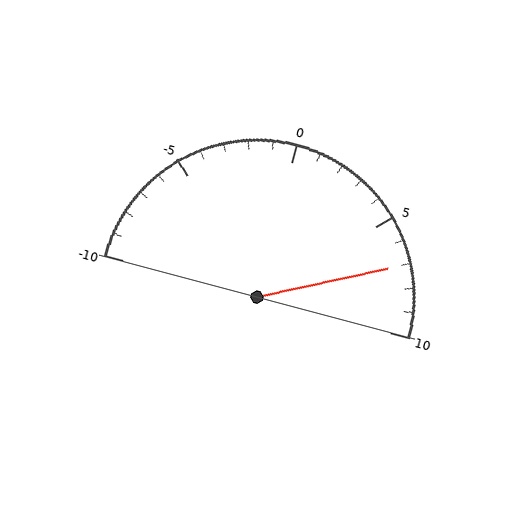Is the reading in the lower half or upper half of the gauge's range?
The reading is in the upper half of the range (-10 to 10).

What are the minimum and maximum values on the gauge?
The gauge ranges from -10 to 10.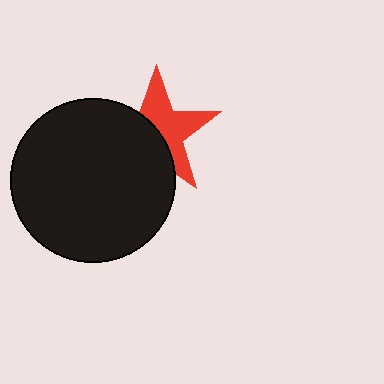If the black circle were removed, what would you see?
You would see the complete red star.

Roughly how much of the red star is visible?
About half of it is visible (roughly 51%).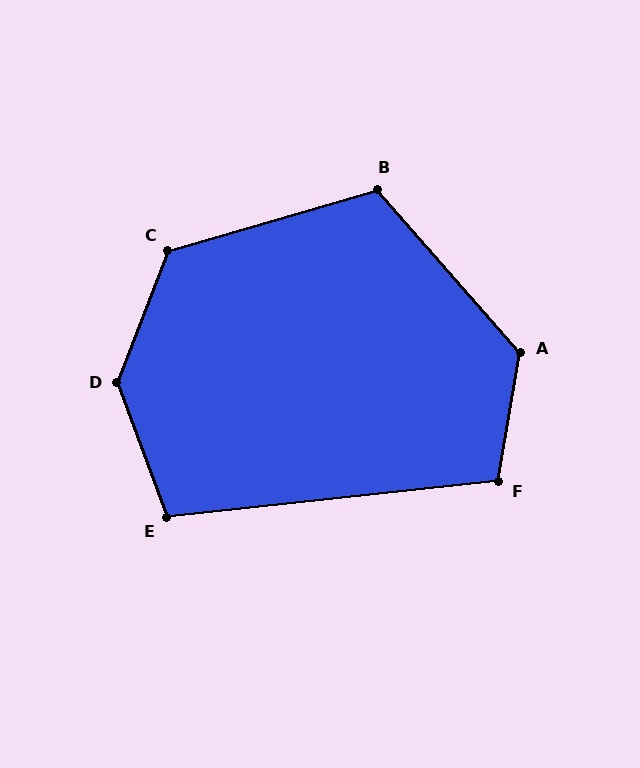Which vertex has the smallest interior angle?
E, at approximately 104 degrees.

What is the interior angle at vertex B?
Approximately 115 degrees (obtuse).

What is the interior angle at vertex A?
Approximately 129 degrees (obtuse).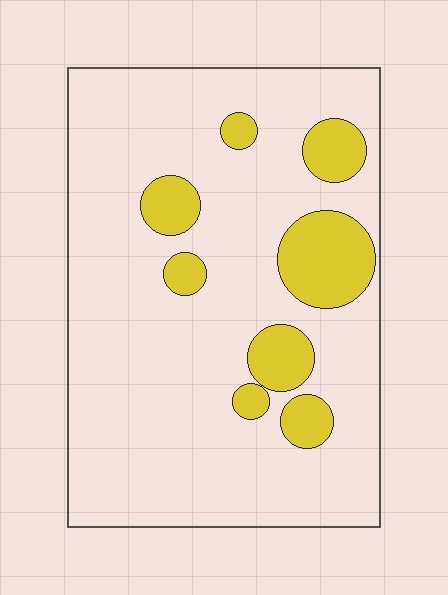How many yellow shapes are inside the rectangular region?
8.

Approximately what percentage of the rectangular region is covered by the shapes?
Approximately 15%.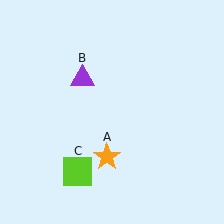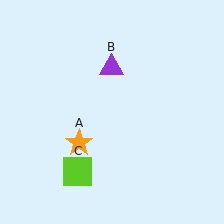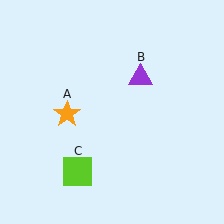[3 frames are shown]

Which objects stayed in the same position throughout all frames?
Lime square (object C) remained stationary.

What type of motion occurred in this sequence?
The orange star (object A), purple triangle (object B) rotated clockwise around the center of the scene.